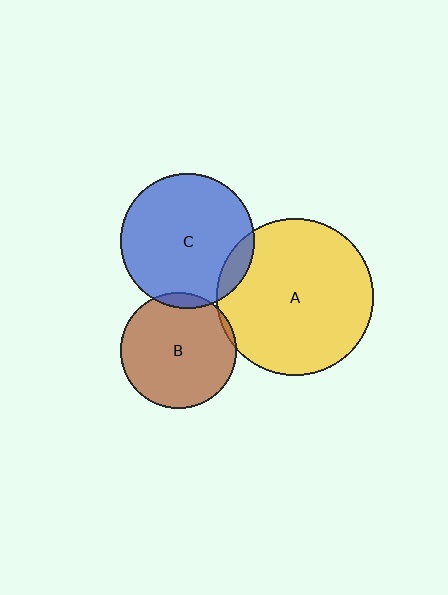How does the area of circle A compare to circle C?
Approximately 1.4 times.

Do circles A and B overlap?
Yes.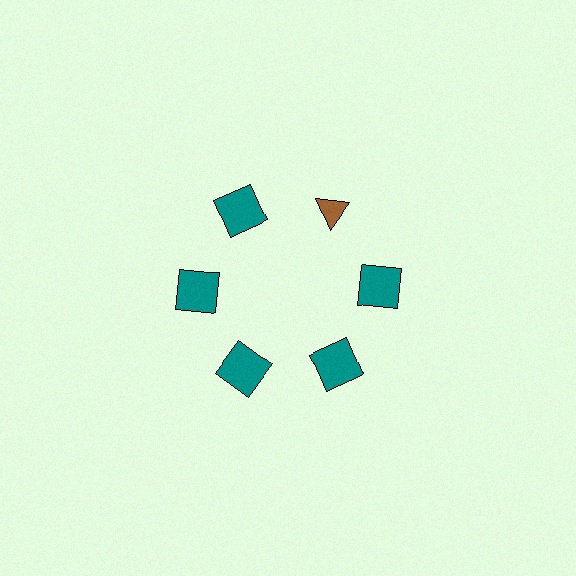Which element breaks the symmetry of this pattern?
The brown triangle at roughly the 1 o'clock position breaks the symmetry. All other shapes are teal squares.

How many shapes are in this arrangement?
There are 6 shapes arranged in a ring pattern.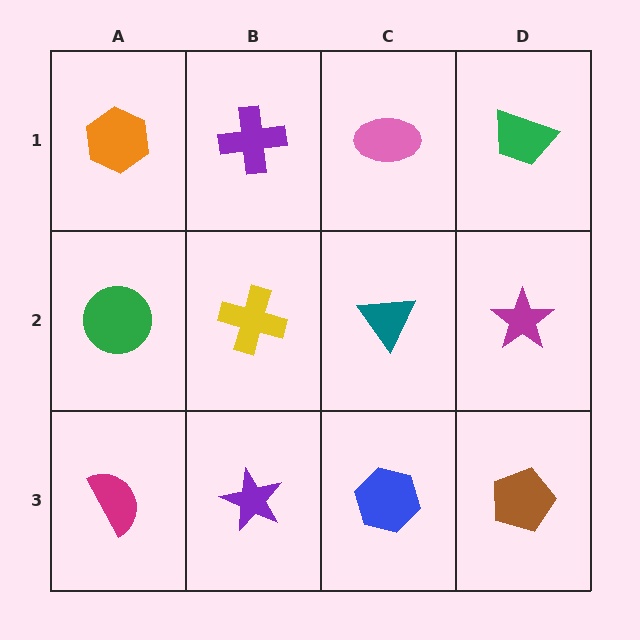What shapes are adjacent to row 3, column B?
A yellow cross (row 2, column B), a magenta semicircle (row 3, column A), a blue hexagon (row 3, column C).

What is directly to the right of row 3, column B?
A blue hexagon.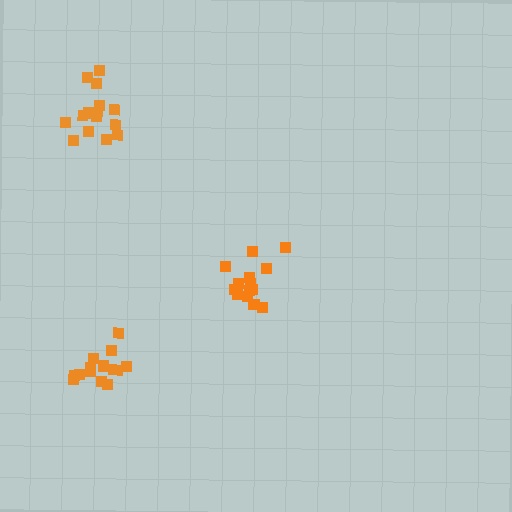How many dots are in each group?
Group 1: 14 dots, Group 2: 15 dots, Group 3: 15 dots (44 total).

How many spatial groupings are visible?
There are 3 spatial groupings.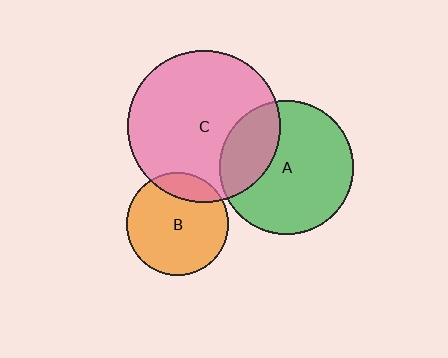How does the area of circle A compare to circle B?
Approximately 1.7 times.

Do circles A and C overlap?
Yes.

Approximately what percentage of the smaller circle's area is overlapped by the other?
Approximately 30%.